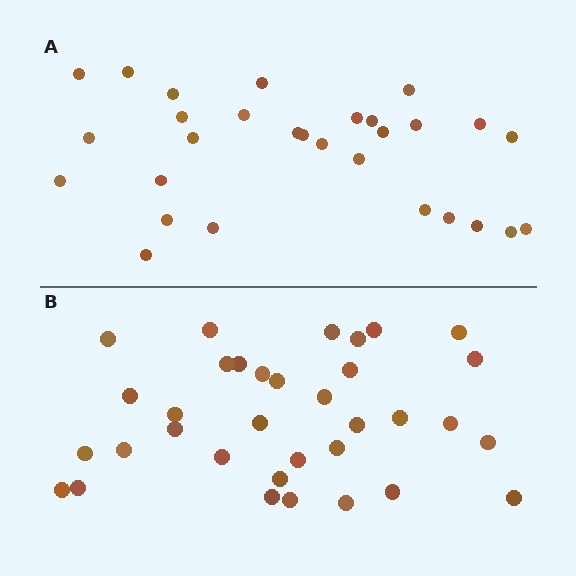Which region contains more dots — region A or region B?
Region B (the bottom region) has more dots.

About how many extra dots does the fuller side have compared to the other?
Region B has about 5 more dots than region A.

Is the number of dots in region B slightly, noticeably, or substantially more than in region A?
Region B has only slightly more — the two regions are fairly close. The ratio is roughly 1.2 to 1.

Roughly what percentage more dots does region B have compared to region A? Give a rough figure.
About 15% more.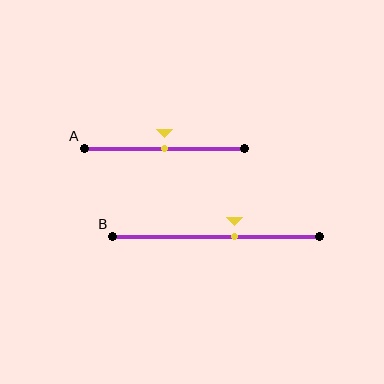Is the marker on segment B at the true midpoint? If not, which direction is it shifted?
No, the marker on segment B is shifted to the right by about 9% of the segment length.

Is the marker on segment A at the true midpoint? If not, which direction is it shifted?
Yes, the marker on segment A is at the true midpoint.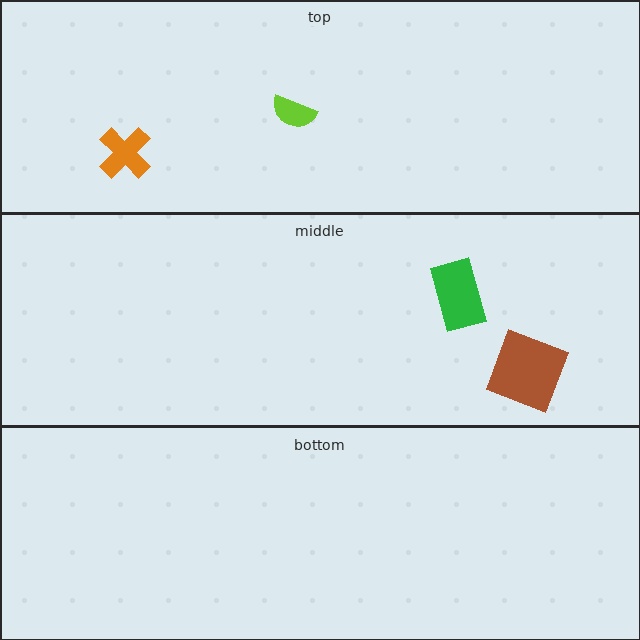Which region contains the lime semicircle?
The top region.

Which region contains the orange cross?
The top region.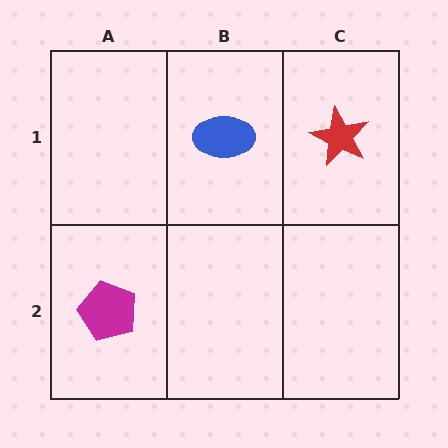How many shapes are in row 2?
1 shape.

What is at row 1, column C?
A red star.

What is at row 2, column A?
A magenta pentagon.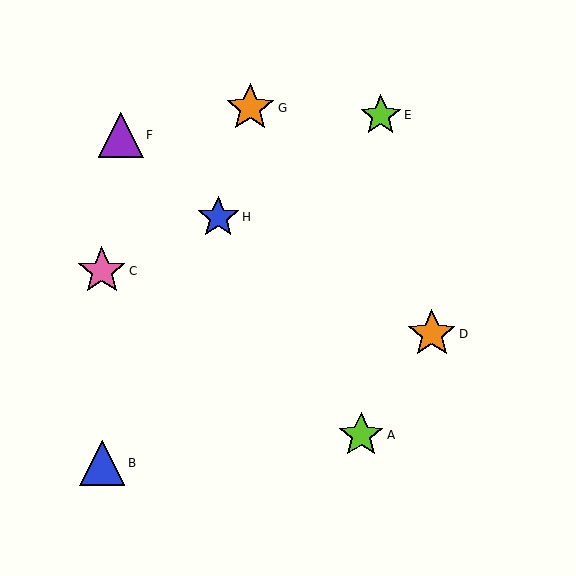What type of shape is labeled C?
Shape C is a pink star.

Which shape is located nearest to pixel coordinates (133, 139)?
The purple triangle (labeled F) at (121, 135) is nearest to that location.